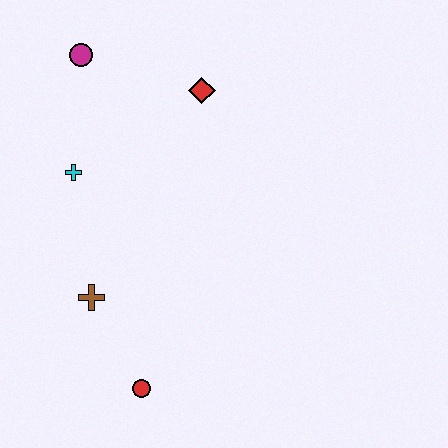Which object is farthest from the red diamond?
The red circle is farthest from the red diamond.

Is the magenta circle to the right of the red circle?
No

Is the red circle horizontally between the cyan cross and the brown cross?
No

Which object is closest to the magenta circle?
The cyan cross is closest to the magenta circle.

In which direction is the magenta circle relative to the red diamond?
The magenta circle is to the left of the red diamond.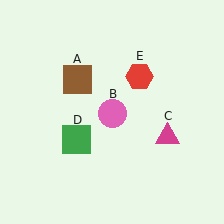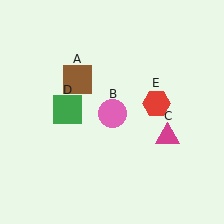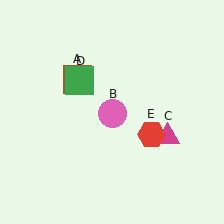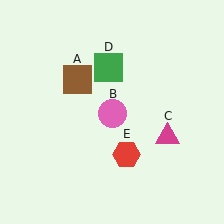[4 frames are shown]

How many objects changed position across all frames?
2 objects changed position: green square (object D), red hexagon (object E).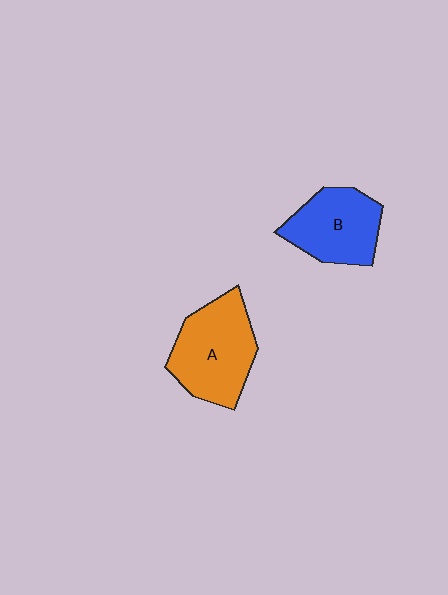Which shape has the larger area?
Shape A (orange).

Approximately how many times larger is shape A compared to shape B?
Approximately 1.2 times.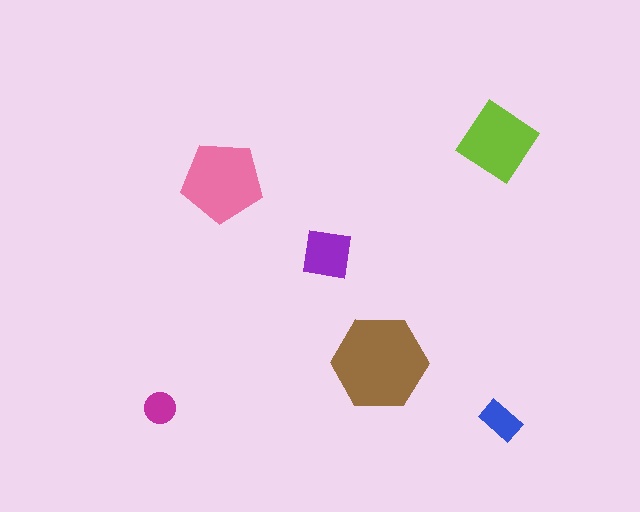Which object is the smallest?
The magenta circle.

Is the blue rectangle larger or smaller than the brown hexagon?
Smaller.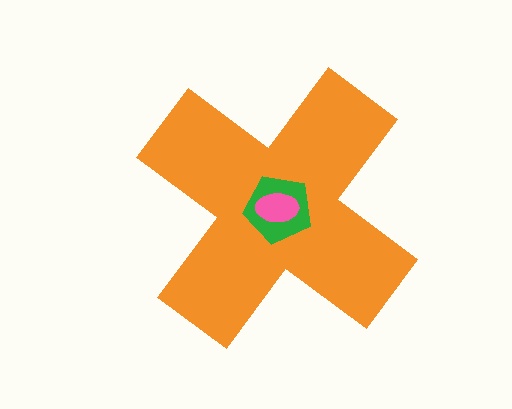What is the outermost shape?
The orange cross.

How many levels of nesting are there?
3.